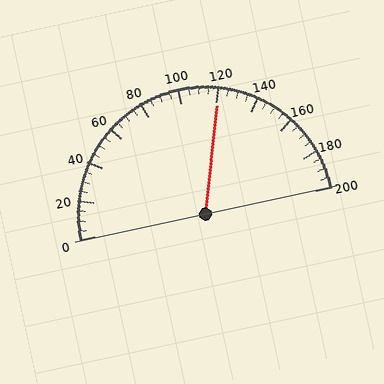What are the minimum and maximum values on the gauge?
The gauge ranges from 0 to 200.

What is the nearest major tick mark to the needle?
The nearest major tick mark is 120.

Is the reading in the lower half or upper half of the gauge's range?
The reading is in the upper half of the range (0 to 200).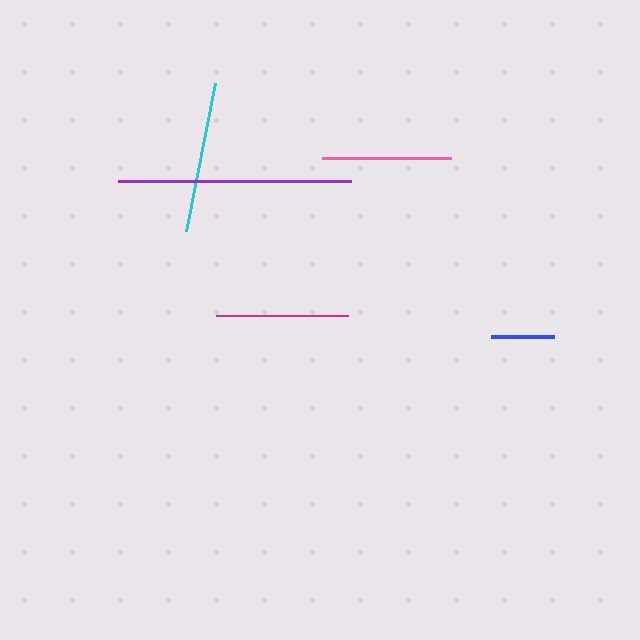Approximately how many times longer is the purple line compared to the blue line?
The purple line is approximately 3.7 times the length of the blue line.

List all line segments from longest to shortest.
From longest to shortest: purple, cyan, magenta, pink, blue.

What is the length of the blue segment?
The blue segment is approximately 63 pixels long.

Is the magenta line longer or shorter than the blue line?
The magenta line is longer than the blue line.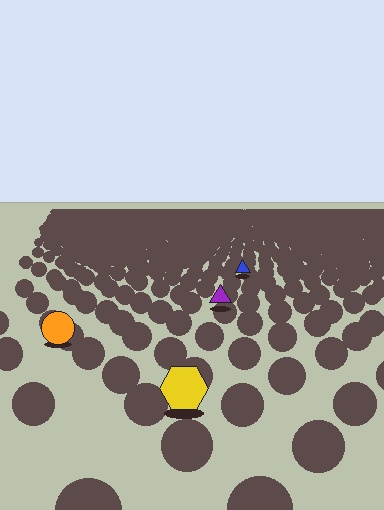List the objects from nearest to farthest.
From nearest to farthest: the yellow hexagon, the orange circle, the purple triangle, the blue triangle.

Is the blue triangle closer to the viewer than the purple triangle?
No. The purple triangle is closer — you can tell from the texture gradient: the ground texture is coarser near it.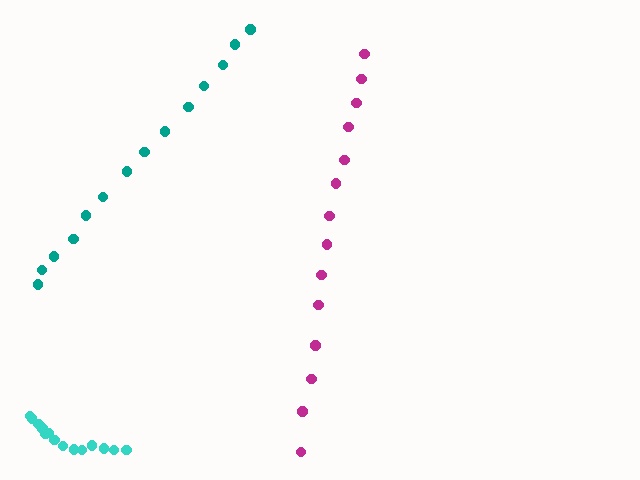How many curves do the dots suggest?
There are 3 distinct paths.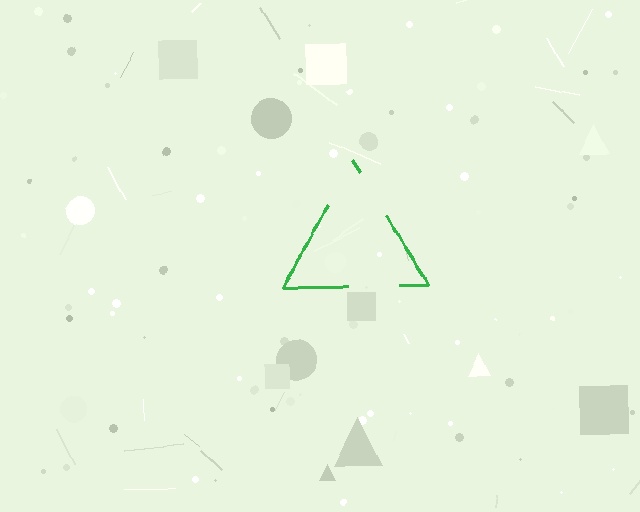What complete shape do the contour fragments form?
The contour fragments form a triangle.